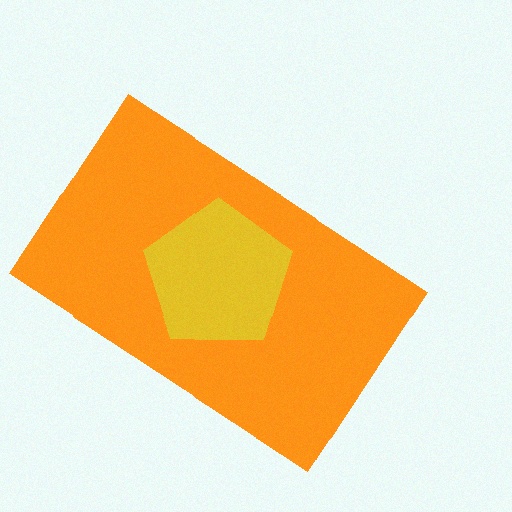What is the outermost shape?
The orange rectangle.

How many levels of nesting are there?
2.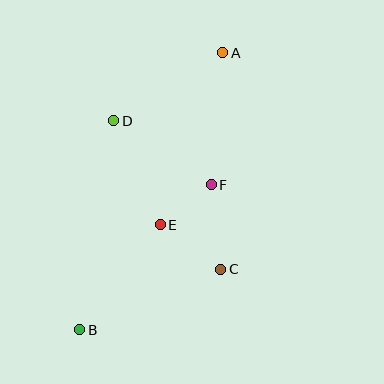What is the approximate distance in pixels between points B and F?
The distance between B and F is approximately 196 pixels.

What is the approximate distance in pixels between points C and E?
The distance between C and E is approximately 75 pixels.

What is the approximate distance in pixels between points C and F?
The distance between C and F is approximately 85 pixels.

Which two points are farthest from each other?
Points A and B are farthest from each other.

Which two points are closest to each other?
Points E and F are closest to each other.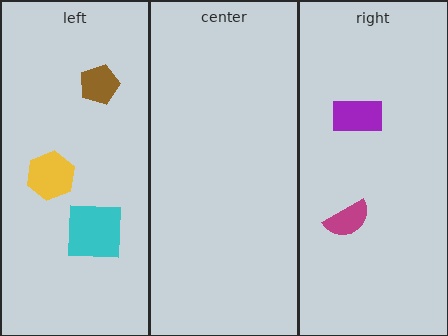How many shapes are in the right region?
2.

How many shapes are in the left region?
3.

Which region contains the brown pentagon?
The left region.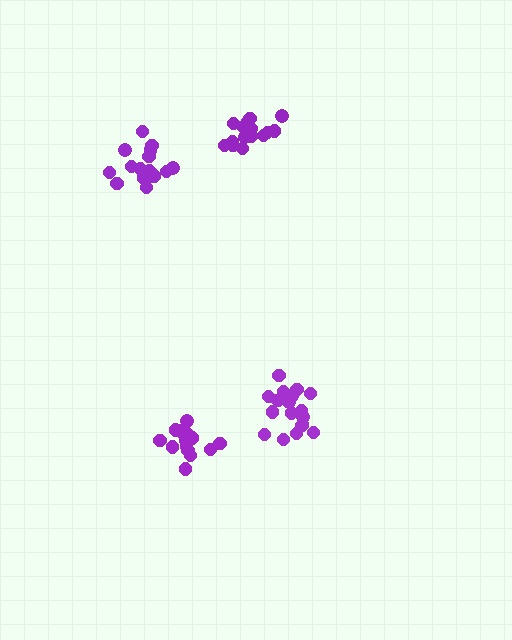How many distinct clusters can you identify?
There are 4 distinct clusters.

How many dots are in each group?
Group 1: 19 dots, Group 2: 18 dots, Group 3: 16 dots, Group 4: 14 dots (67 total).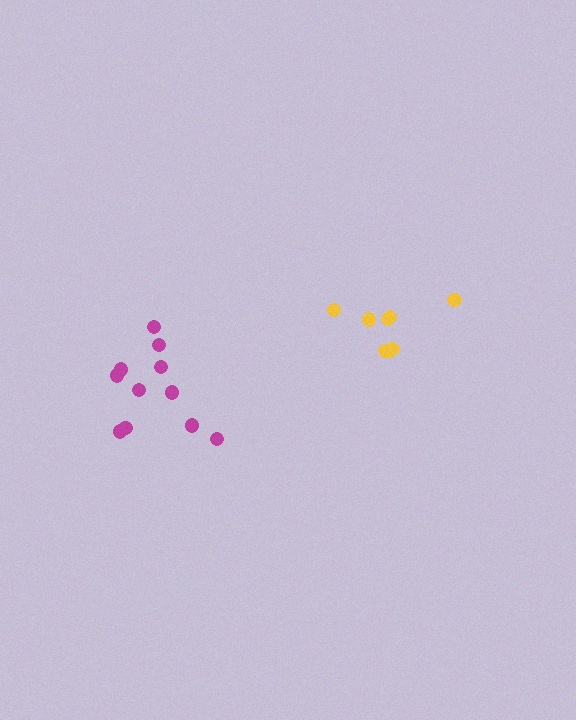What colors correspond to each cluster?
The clusters are colored: magenta, yellow.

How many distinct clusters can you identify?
There are 2 distinct clusters.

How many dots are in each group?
Group 1: 11 dots, Group 2: 8 dots (19 total).